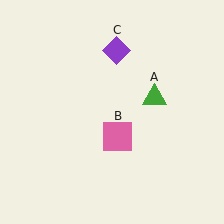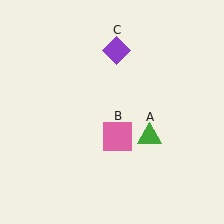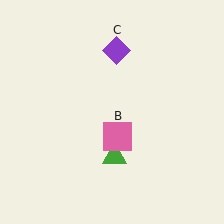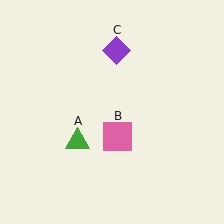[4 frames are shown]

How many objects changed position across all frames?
1 object changed position: green triangle (object A).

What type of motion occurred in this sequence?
The green triangle (object A) rotated clockwise around the center of the scene.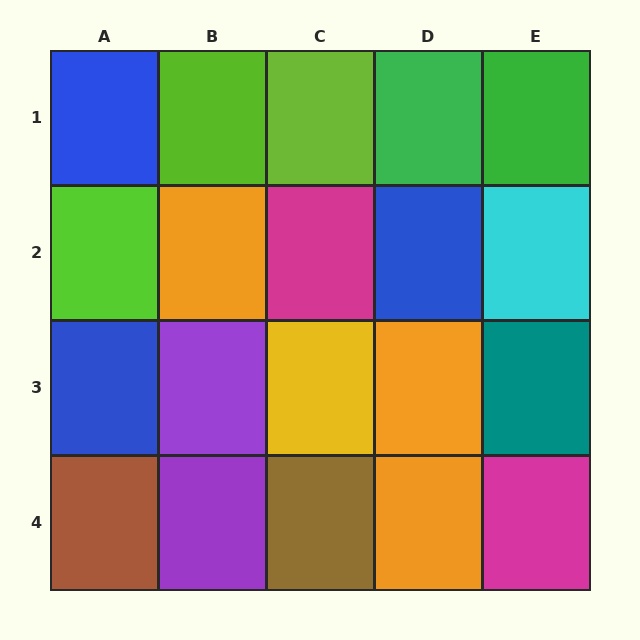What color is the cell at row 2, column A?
Lime.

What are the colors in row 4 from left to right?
Brown, purple, brown, orange, magenta.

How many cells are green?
2 cells are green.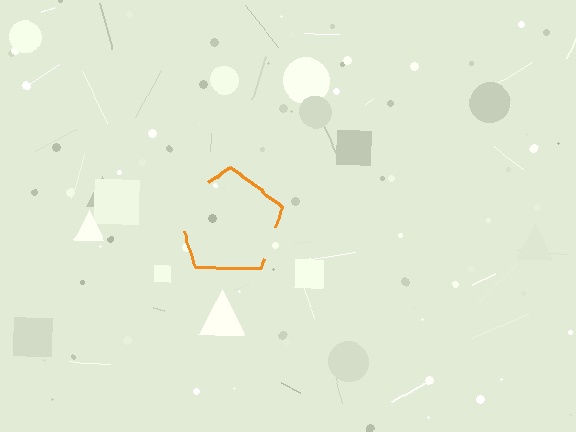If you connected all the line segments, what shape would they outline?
They would outline a pentagon.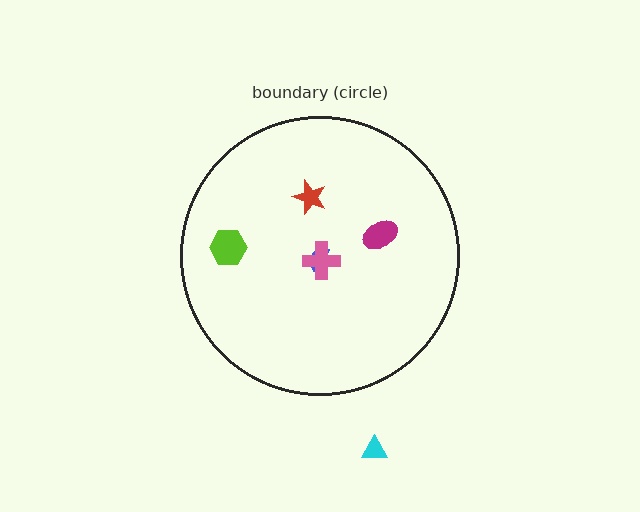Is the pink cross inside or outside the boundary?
Inside.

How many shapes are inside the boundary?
5 inside, 1 outside.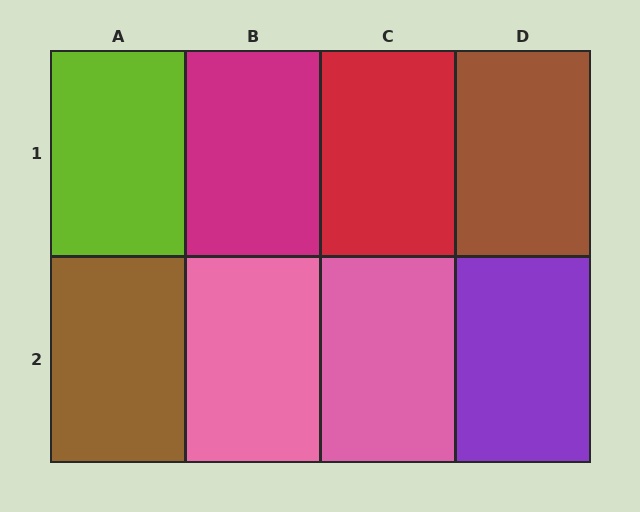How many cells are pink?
2 cells are pink.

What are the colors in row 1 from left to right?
Lime, magenta, red, brown.